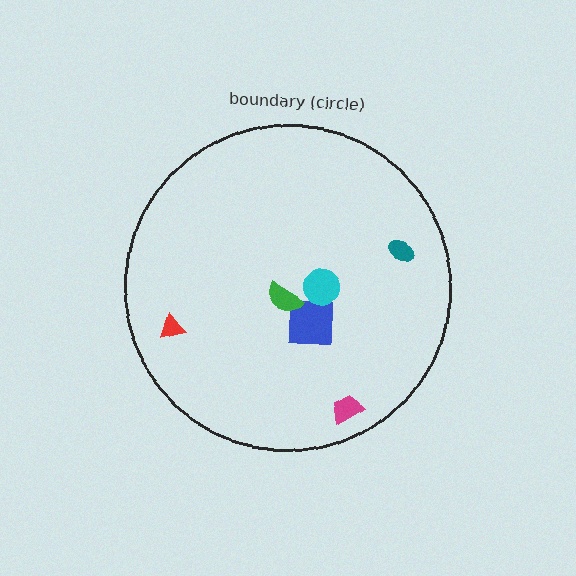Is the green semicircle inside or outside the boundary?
Inside.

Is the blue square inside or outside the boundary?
Inside.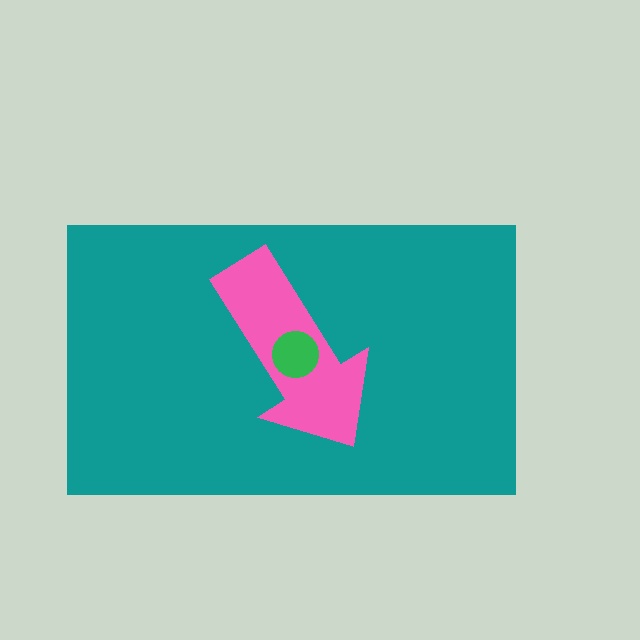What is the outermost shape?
The teal rectangle.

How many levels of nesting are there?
3.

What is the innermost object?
The green circle.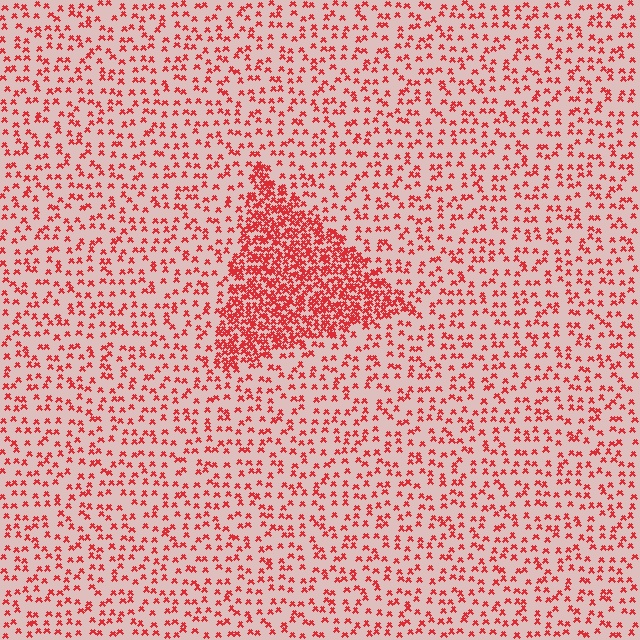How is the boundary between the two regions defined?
The boundary is defined by a change in element density (approximately 3.0x ratio). All elements are the same color, size, and shape.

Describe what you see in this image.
The image contains small red elements arranged at two different densities. A triangle-shaped region is visible where the elements are more densely packed than the surrounding area.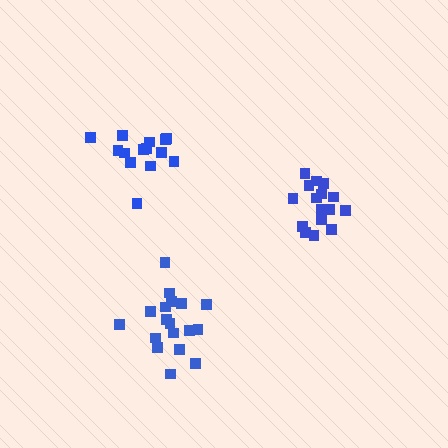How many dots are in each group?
Group 1: 14 dots, Group 2: 16 dots, Group 3: 18 dots (48 total).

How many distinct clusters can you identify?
There are 3 distinct clusters.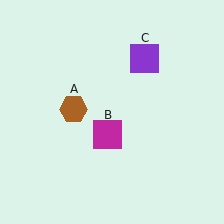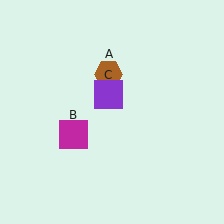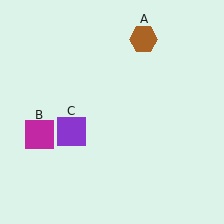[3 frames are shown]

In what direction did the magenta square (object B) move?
The magenta square (object B) moved left.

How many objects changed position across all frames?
3 objects changed position: brown hexagon (object A), magenta square (object B), purple square (object C).